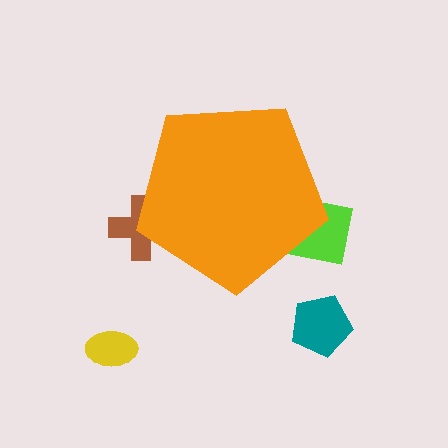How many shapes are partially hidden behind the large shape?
2 shapes are partially hidden.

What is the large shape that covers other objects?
An orange pentagon.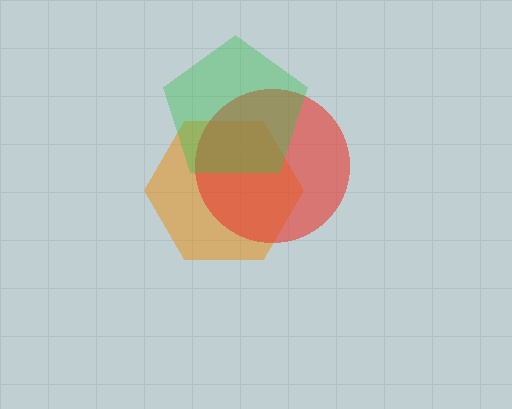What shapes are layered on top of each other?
The layered shapes are: an orange hexagon, a red circle, a green pentagon.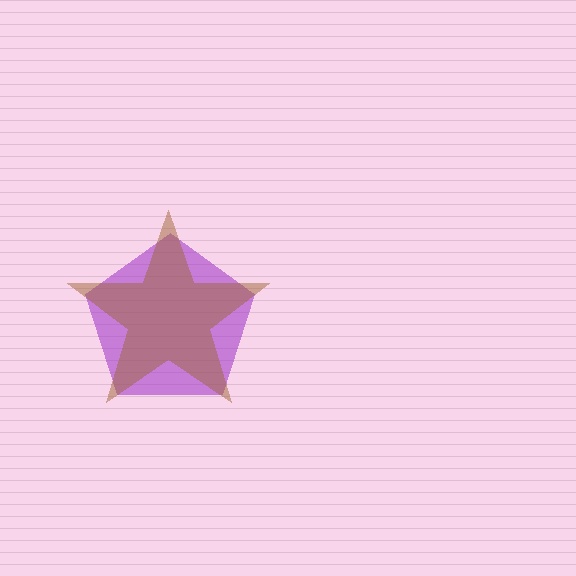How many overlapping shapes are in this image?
There are 2 overlapping shapes in the image.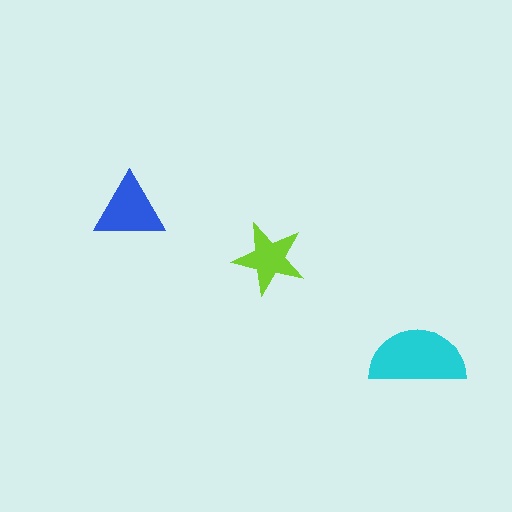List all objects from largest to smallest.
The cyan semicircle, the blue triangle, the lime star.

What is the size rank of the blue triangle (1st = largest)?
2nd.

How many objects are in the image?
There are 3 objects in the image.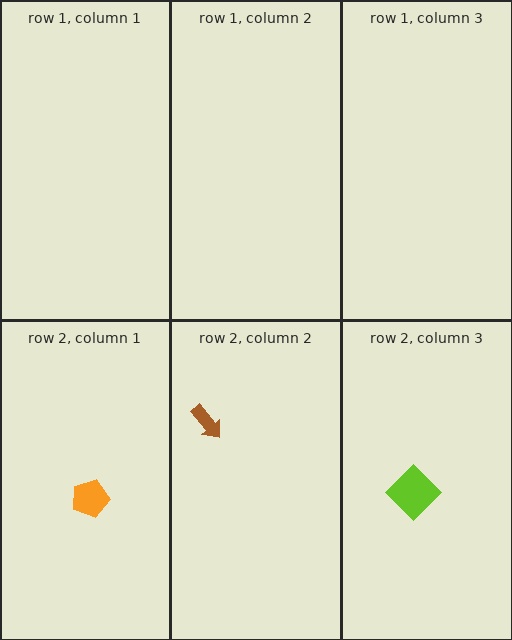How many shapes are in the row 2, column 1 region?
1.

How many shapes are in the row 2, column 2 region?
1.